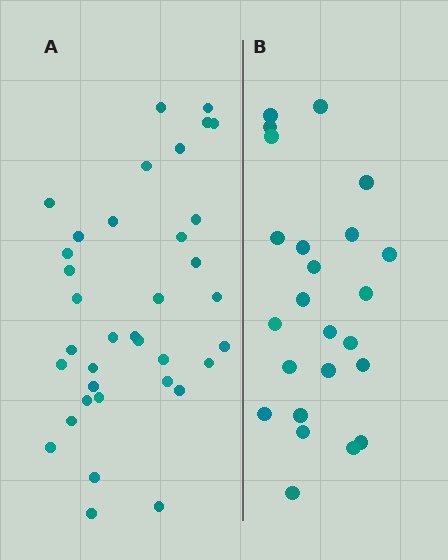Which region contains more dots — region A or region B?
Region A (the left region) has more dots.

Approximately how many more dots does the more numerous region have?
Region A has roughly 12 or so more dots than region B.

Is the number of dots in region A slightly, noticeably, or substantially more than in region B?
Region A has substantially more. The ratio is roughly 1.5 to 1.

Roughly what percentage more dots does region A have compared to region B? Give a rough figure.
About 50% more.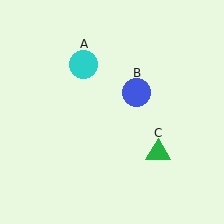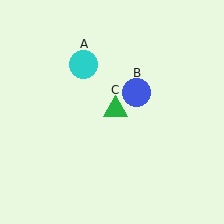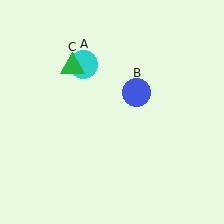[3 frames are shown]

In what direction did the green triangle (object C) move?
The green triangle (object C) moved up and to the left.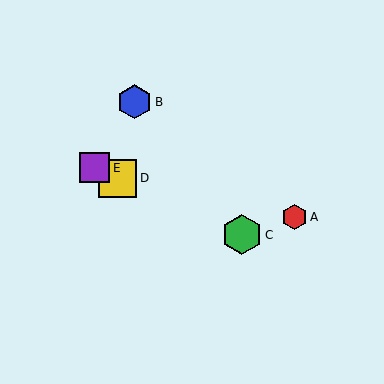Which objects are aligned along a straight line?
Objects C, D, E are aligned along a straight line.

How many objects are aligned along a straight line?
3 objects (C, D, E) are aligned along a straight line.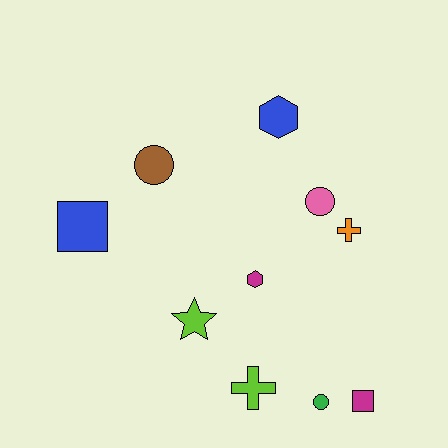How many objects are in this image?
There are 10 objects.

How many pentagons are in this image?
There are no pentagons.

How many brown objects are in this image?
There is 1 brown object.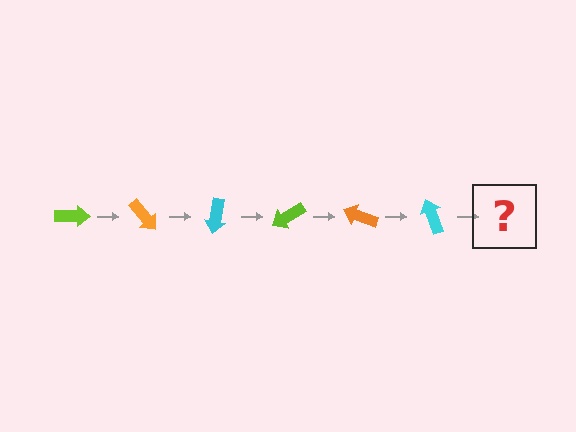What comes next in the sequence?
The next element should be a lime arrow, rotated 300 degrees from the start.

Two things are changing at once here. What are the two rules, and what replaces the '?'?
The two rules are that it rotates 50 degrees each step and the color cycles through lime, orange, and cyan. The '?' should be a lime arrow, rotated 300 degrees from the start.